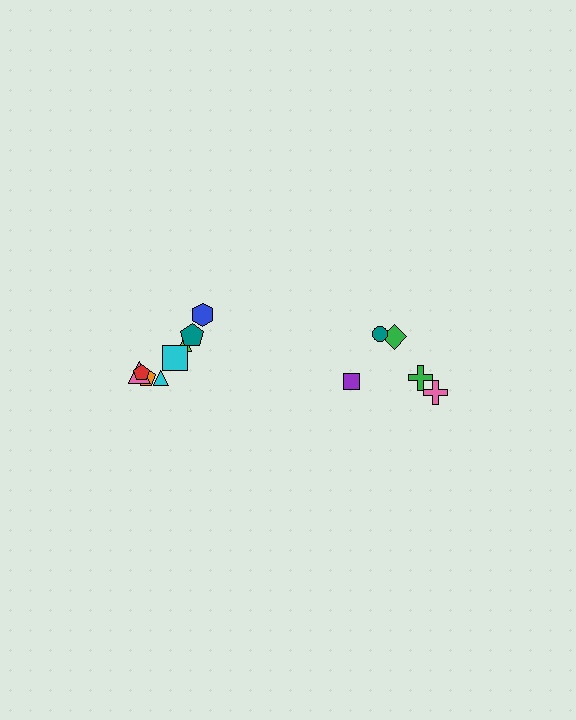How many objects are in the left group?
There are 8 objects.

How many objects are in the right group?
There are 5 objects.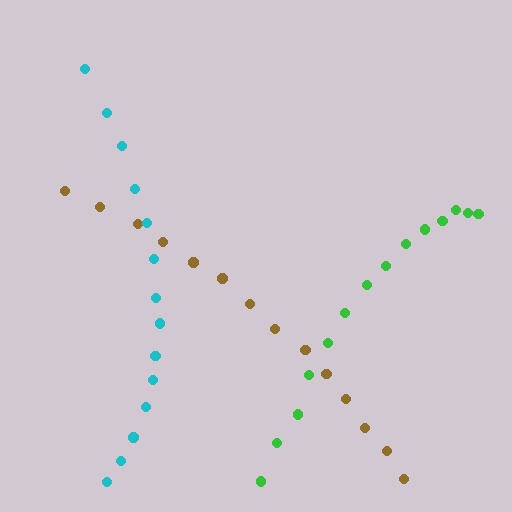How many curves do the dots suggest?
There are 3 distinct paths.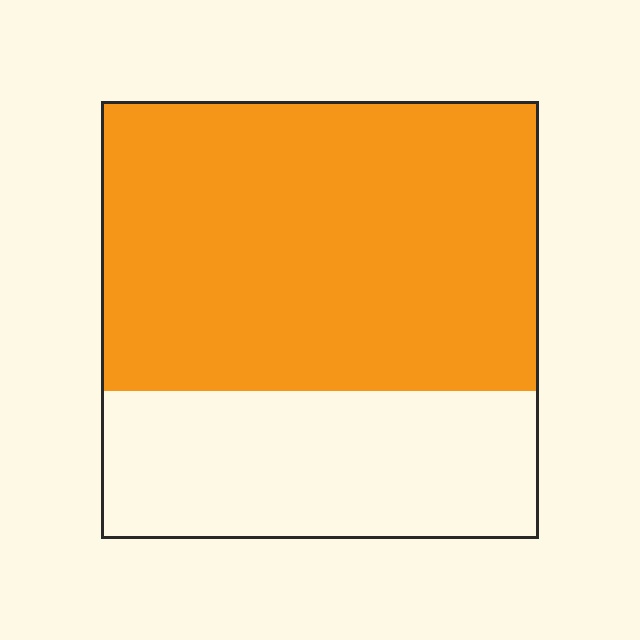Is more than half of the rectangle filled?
Yes.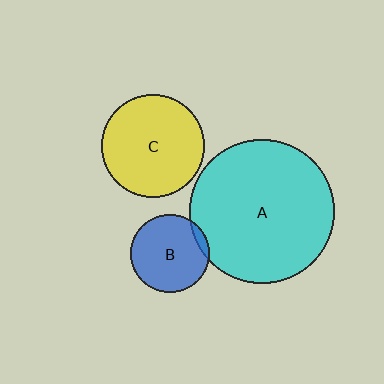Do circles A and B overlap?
Yes.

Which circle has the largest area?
Circle A (cyan).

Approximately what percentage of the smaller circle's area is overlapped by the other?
Approximately 5%.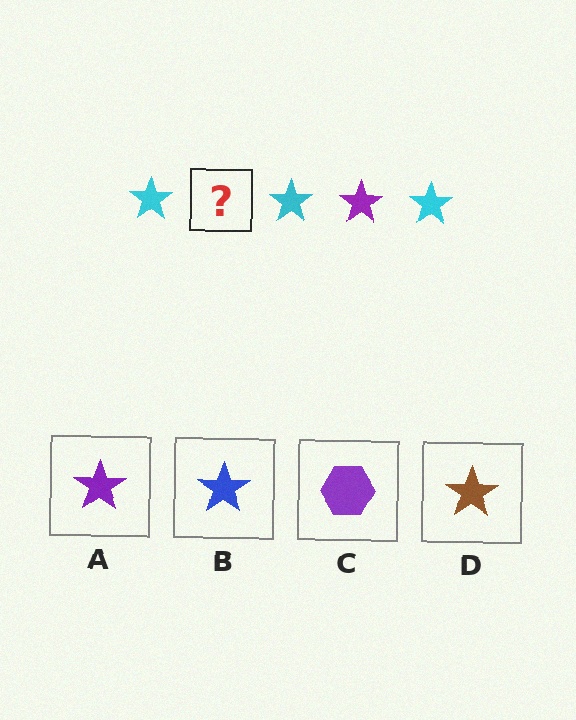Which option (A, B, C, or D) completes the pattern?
A.